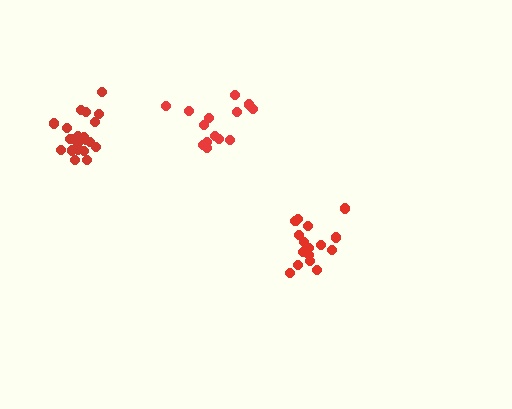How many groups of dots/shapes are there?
There are 3 groups.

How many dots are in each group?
Group 1: 17 dots, Group 2: 20 dots, Group 3: 14 dots (51 total).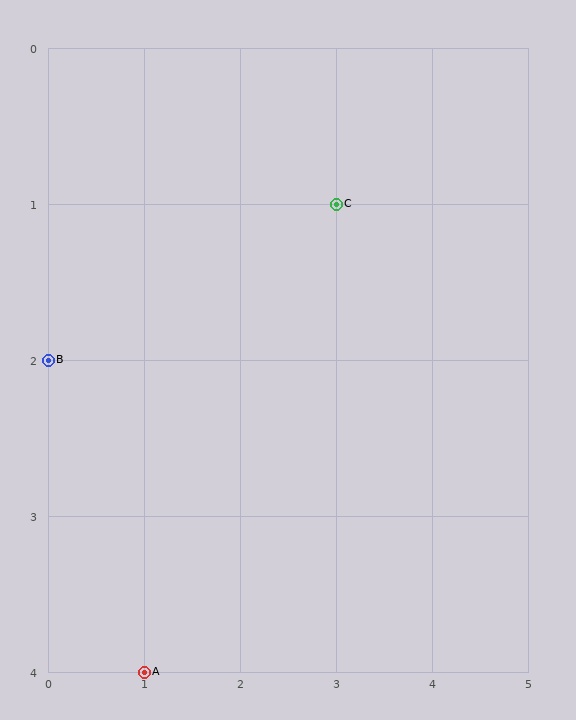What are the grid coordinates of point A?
Point A is at grid coordinates (1, 4).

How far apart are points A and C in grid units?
Points A and C are 2 columns and 3 rows apart (about 3.6 grid units diagonally).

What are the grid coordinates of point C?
Point C is at grid coordinates (3, 1).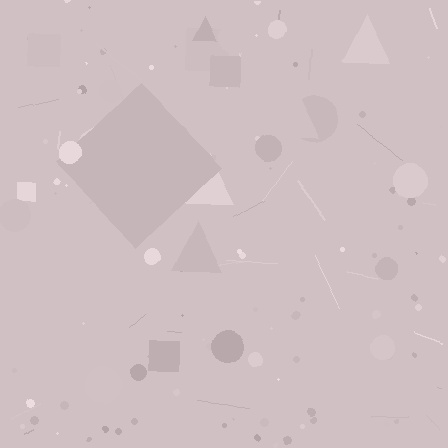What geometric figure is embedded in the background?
A diamond is embedded in the background.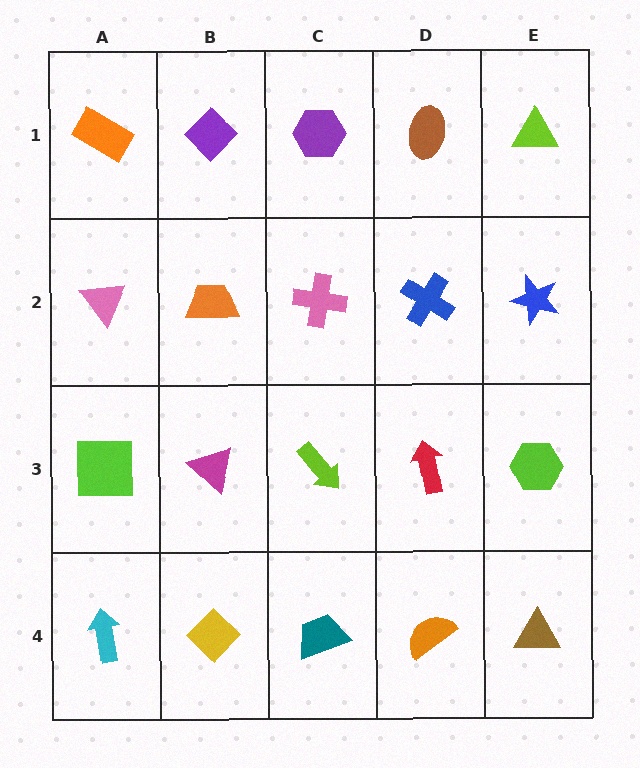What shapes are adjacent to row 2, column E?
A lime triangle (row 1, column E), a lime hexagon (row 3, column E), a blue cross (row 2, column D).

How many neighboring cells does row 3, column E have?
3.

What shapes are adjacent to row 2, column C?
A purple hexagon (row 1, column C), a lime arrow (row 3, column C), an orange trapezoid (row 2, column B), a blue cross (row 2, column D).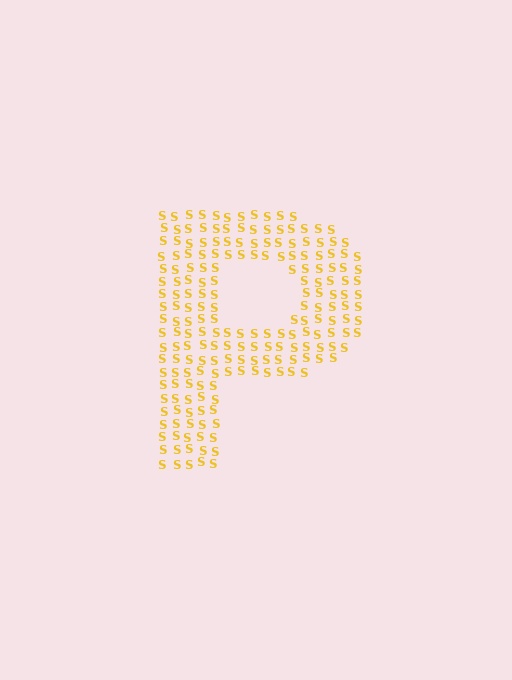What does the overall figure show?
The overall figure shows the letter P.